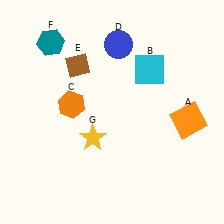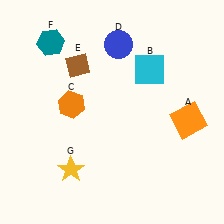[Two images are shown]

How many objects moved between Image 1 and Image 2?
1 object moved between the two images.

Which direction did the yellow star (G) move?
The yellow star (G) moved down.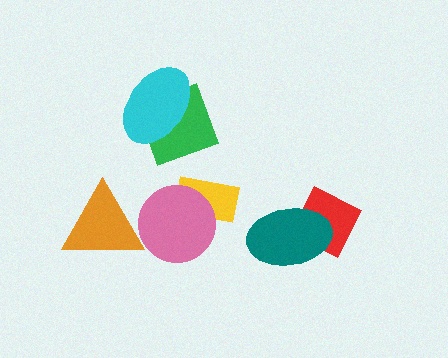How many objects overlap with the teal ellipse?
1 object overlaps with the teal ellipse.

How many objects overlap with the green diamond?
1 object overlaps with the green diamond.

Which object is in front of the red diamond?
The teal ellipse is in front of the red diamond.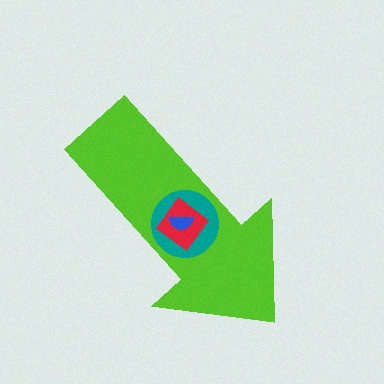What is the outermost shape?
The lime arrow.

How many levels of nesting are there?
4.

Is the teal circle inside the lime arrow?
Yes.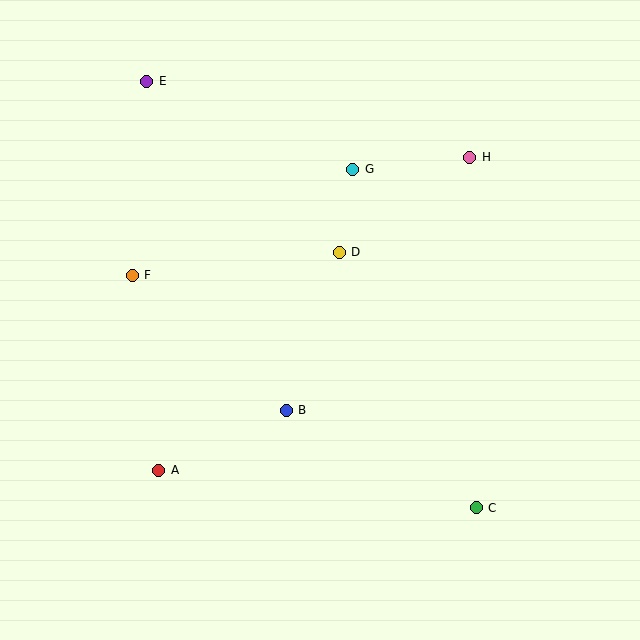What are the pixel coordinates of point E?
Point E is at (147, 81).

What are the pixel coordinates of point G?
Point G is at (353, 169).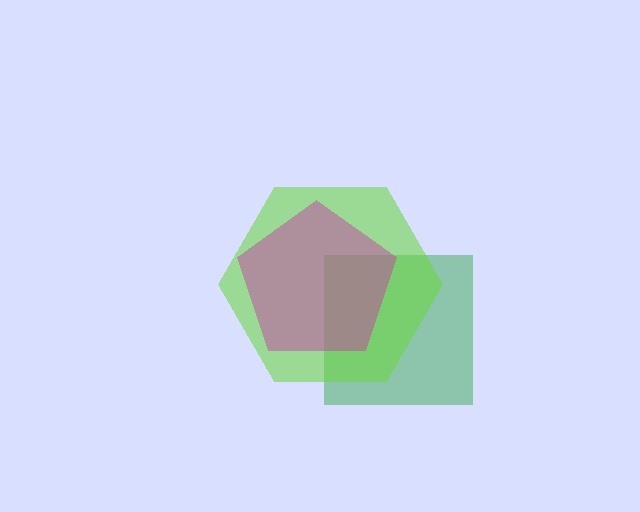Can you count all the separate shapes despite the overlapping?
Yes, there are 3 separate shapes.